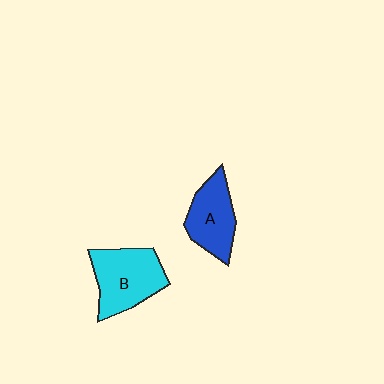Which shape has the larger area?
Shape B (cyan).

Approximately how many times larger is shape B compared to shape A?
Approximately 1.3 times.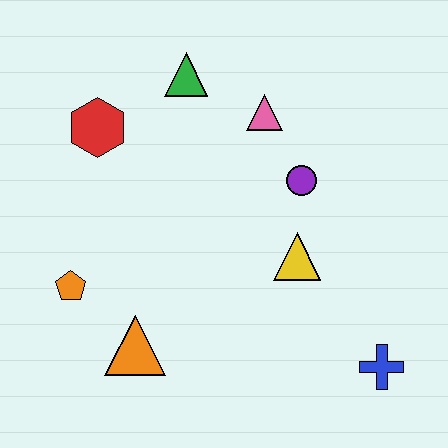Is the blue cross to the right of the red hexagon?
Yes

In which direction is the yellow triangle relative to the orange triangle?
The yellow triangle is to the right of the orange triangle.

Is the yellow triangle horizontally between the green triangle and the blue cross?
Yes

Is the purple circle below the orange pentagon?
No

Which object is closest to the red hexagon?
The green triangle is closest to the red hexagon.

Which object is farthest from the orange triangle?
The green triangle is farthest from the orange triangle.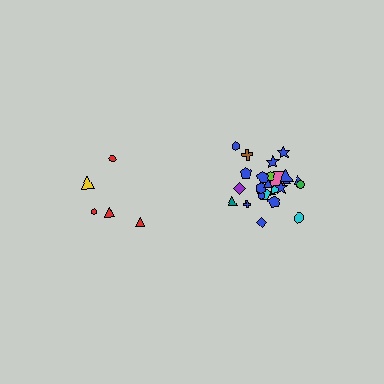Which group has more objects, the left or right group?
The right group.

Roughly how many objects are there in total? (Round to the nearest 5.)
Roughly 30 objects in total.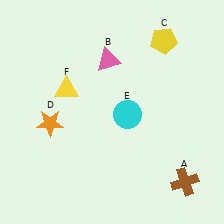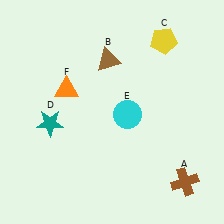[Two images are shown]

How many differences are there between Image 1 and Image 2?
There are 3 differences between the two images.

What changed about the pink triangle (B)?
In Image 1, B is pink. In Image 2, it changed to brown.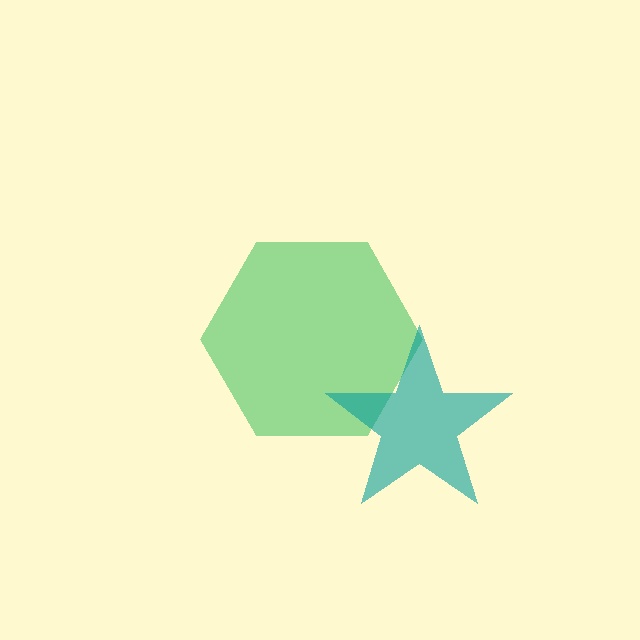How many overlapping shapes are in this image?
There are 2 overlapping shapes in the image.